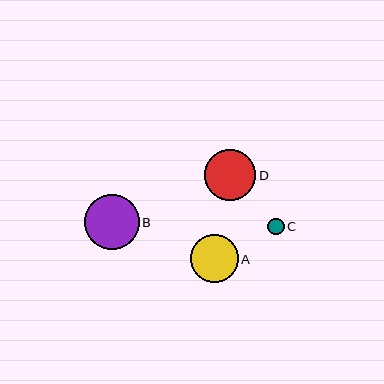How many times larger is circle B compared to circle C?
Circle B is approximately 3.3 times the size of circle C.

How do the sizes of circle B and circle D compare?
Circle B and circle D are approximately the same size.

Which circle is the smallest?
Circle C is the smallest with a size of approximately 17 pixels.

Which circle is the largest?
Circle B is the largest with a size of approximately 54 pixels.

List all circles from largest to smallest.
From largest to smallest: B, D, A, C.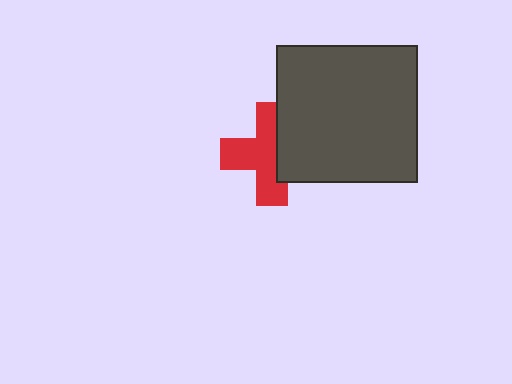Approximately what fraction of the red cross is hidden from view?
Roughly 38% of the red cross is hidden behind the dark gray rectangle.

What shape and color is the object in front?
The object in front is a dark gray rectangle.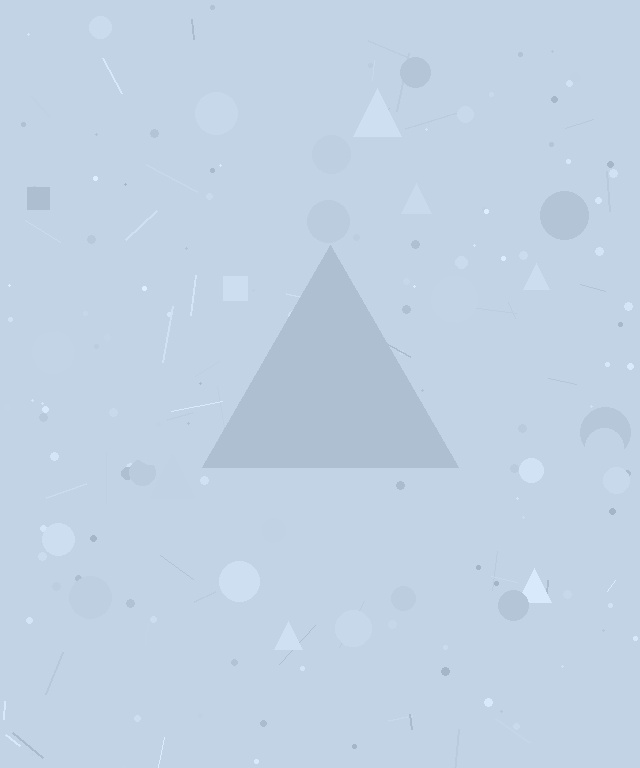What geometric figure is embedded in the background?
A triangle is embedded in the background.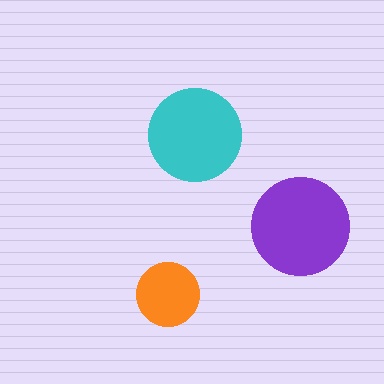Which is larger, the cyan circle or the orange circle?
The cyan one.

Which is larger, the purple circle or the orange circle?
The purple one.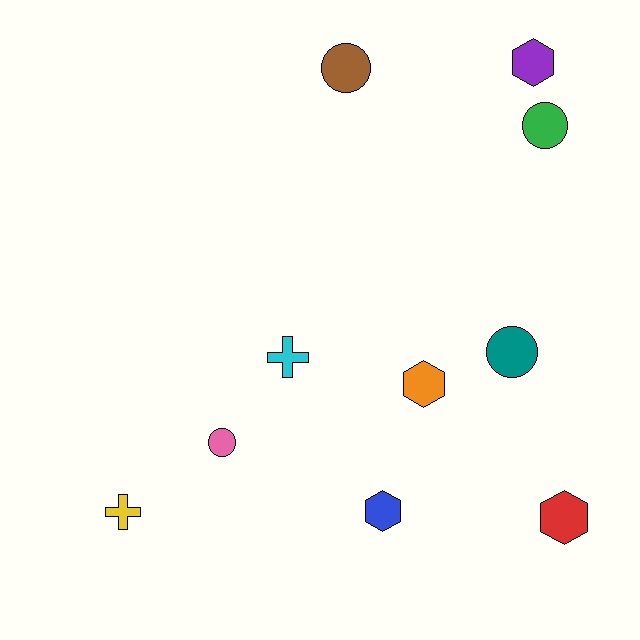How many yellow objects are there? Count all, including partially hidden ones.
There is 1 yellow object.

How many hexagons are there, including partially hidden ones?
There are 4 hexagons.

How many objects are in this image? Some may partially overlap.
There are 10 objects.